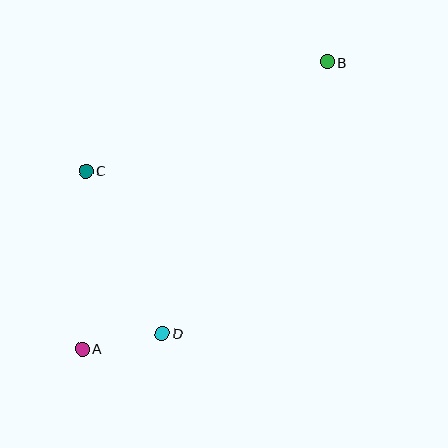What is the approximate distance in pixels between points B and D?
The distance between B and D is approximately 318 pixels.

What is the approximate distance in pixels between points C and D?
The distance between C and D is approximately 180 pixels.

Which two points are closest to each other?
Points A and D are closest to each other.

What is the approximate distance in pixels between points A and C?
The distance between A and C is approximately 178 pixels.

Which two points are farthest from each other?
Points A and B are farthest from each other.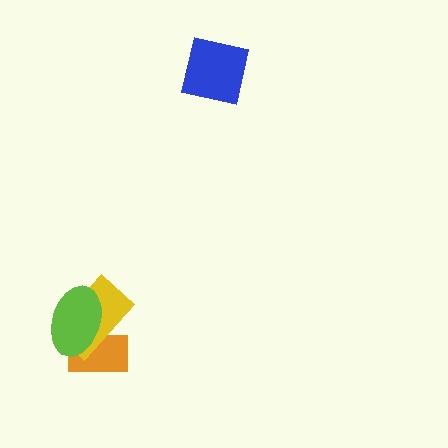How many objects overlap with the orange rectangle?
2 objects overlap with the orange rectangle.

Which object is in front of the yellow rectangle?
The lime ellipse is in front of the yellow rectangle.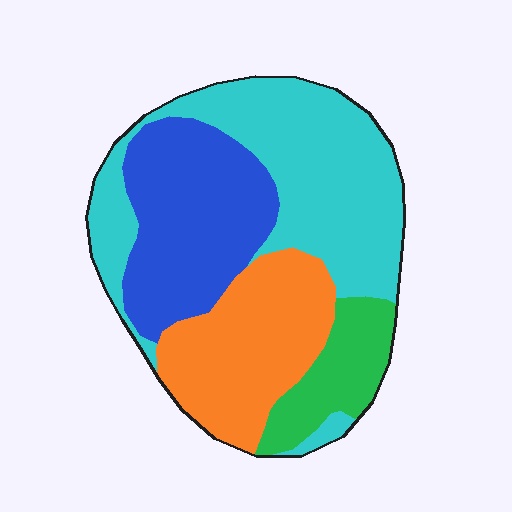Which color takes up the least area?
Green, at roughly 10%.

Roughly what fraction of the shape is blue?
Blue takes up between a sixth and a third of the shape.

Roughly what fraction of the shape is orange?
Orange takes up less than a quarter of the shape.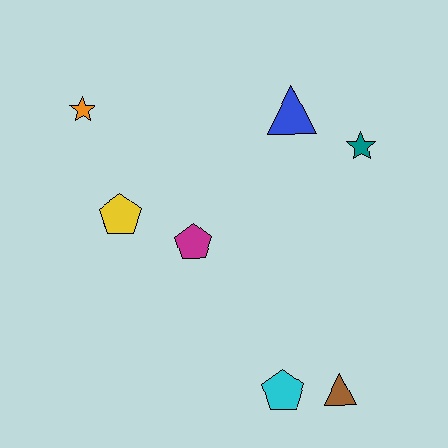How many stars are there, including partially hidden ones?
There are 2 stars.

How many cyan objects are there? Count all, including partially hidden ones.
There is 1 cyan object.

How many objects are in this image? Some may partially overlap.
There are 7 objects.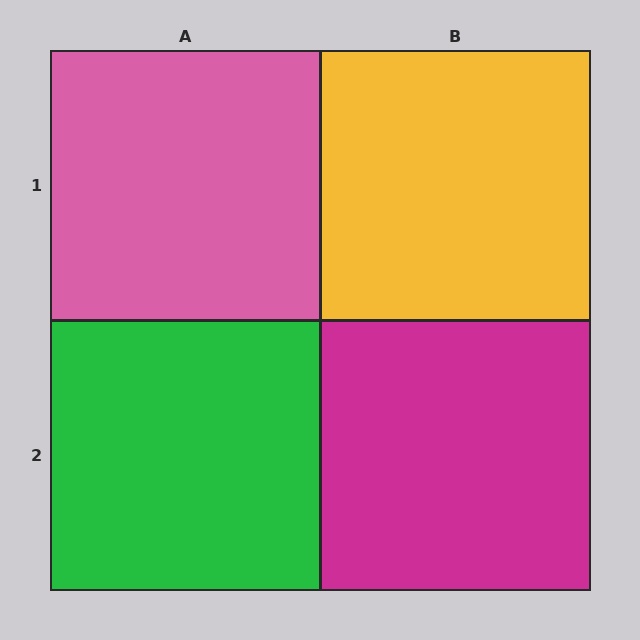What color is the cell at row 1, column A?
Pink.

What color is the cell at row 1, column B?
Yellow.